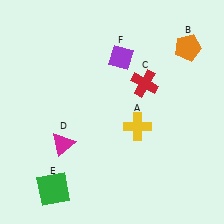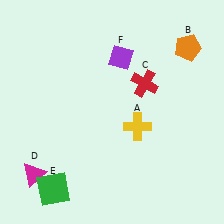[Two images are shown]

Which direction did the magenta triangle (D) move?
The magenta triangle (D) moved down.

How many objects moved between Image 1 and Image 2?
1 object moved between the two images.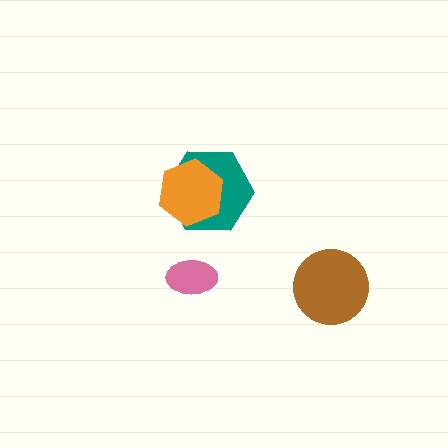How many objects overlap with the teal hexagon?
1 object overlaps with the teal hexagon.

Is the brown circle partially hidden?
No, no other shape covers it.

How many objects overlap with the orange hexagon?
1 object overlaps with the orange hexagon.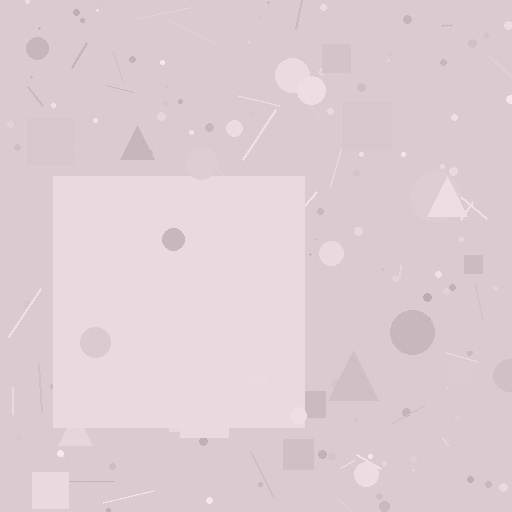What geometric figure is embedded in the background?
A square is embedded in the background.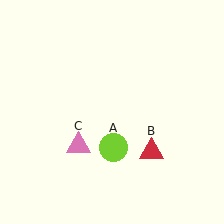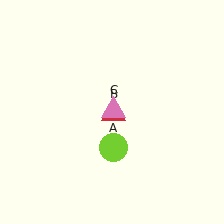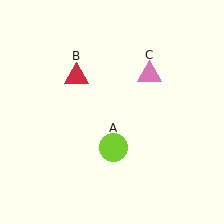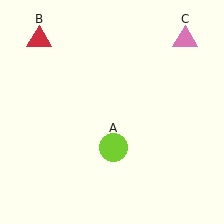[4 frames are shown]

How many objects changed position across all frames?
2 objects changed position: red triangle (object B), pink triangle (object C).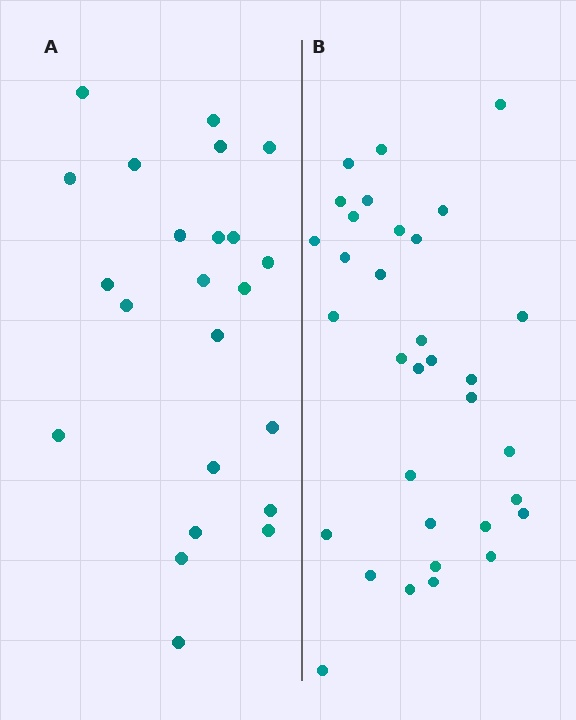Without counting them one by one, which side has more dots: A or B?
Region B (the right region) has more dots.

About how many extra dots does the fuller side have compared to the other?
Region B has roughly 10 or so more dots than region A.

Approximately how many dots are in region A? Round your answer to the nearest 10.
About 20 dots. (The exact count is 23, which rounds to 20.)